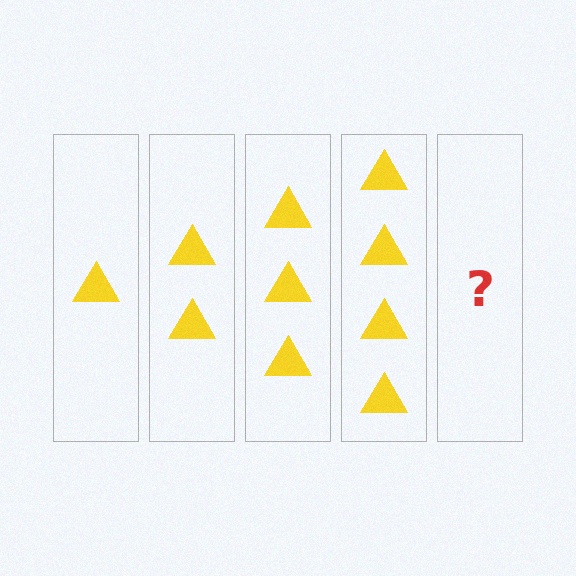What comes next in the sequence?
The next element should be 5 triangles.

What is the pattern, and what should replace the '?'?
The pattern is that each step adds one more triangle. The '?' should be 5 triangles.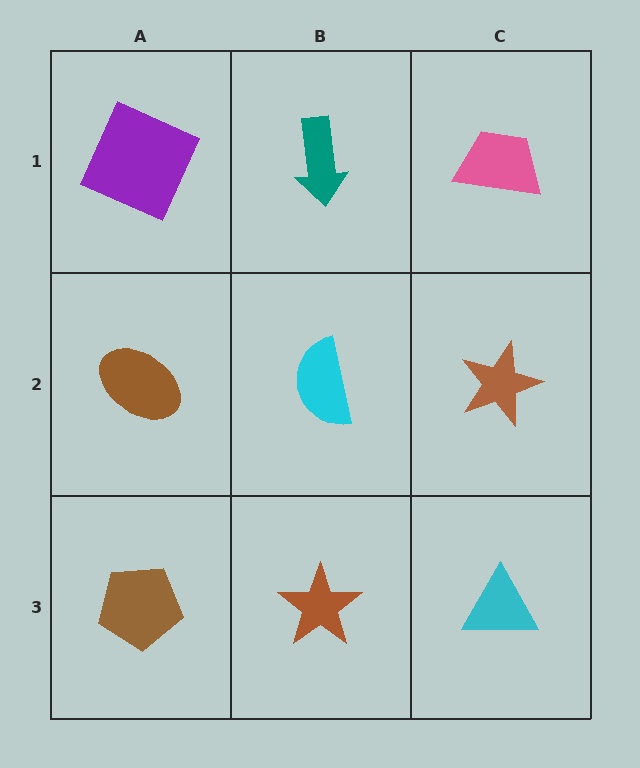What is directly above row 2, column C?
A pink trapezoid.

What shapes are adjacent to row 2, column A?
A purple square (row 1, column A), a brown pentagon (row 3, column A), a cyan semicircle (row 2, column B).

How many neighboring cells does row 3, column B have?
3.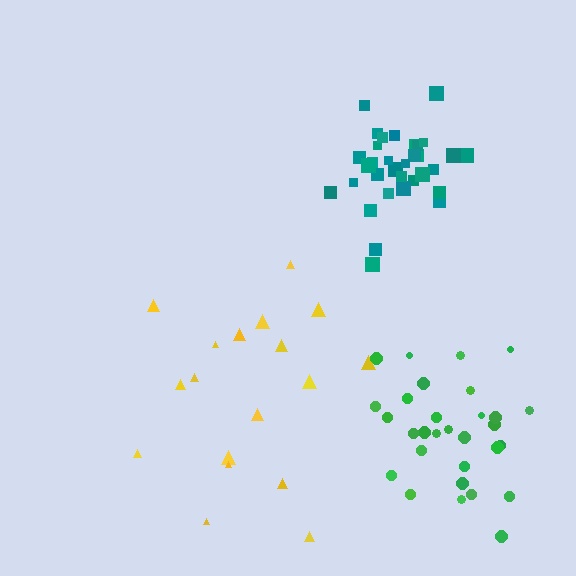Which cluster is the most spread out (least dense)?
Yellow.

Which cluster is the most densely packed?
Teal.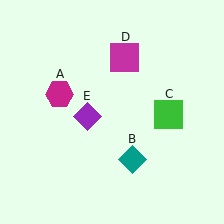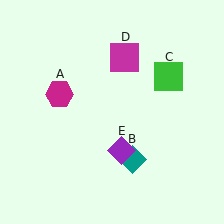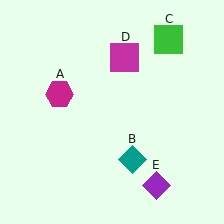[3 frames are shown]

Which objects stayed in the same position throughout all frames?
Magenta hexagon (object A) and teal diamond (object B) and magenta square (object D) remained stationary.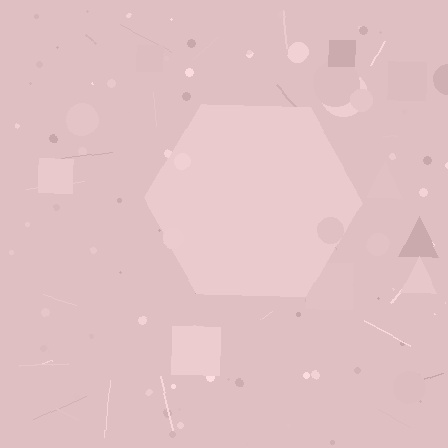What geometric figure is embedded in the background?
A hexagon is embedded in the background.